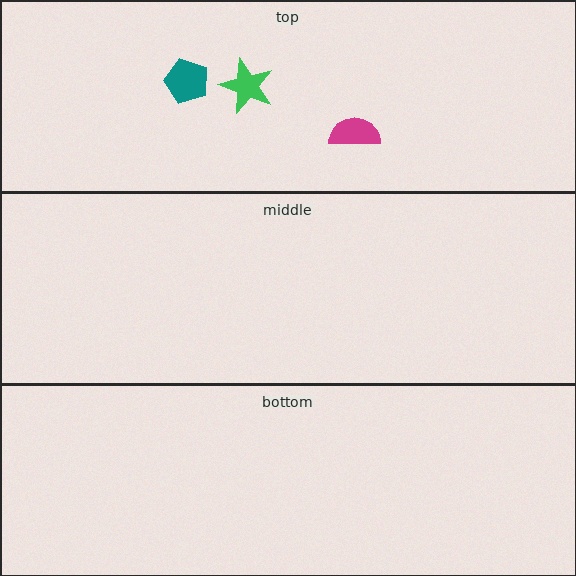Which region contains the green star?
The top region.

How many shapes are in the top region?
3.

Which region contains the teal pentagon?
The top region.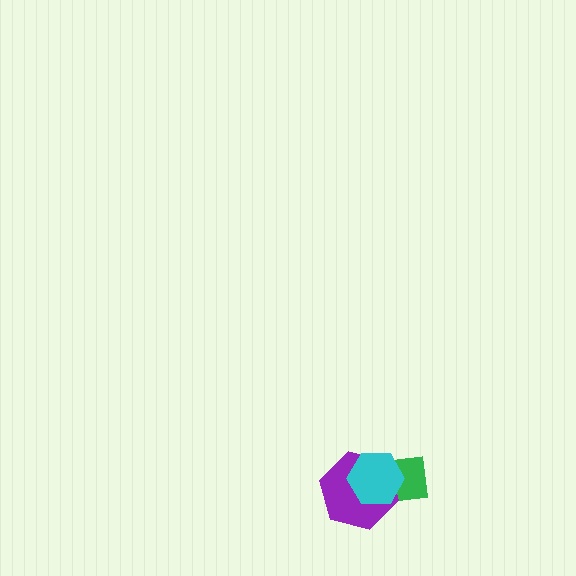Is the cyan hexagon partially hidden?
No, no other shape covers it.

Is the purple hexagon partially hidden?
Yes, it is partially covered by another shape.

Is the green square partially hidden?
Yes, it is partially covered by another shape.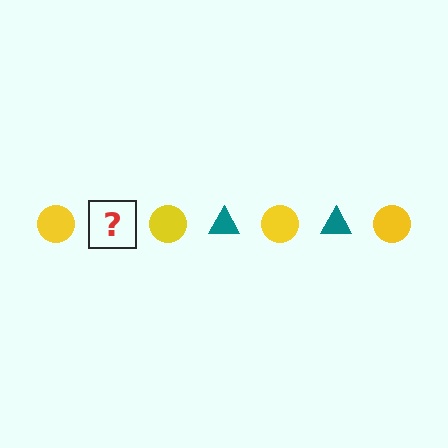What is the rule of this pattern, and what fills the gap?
The rule is that the pattern alternates between yellow circle and teal triangle. The gap should be filled with a teal triangle.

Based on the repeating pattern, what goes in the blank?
The blank should be a teal triangle.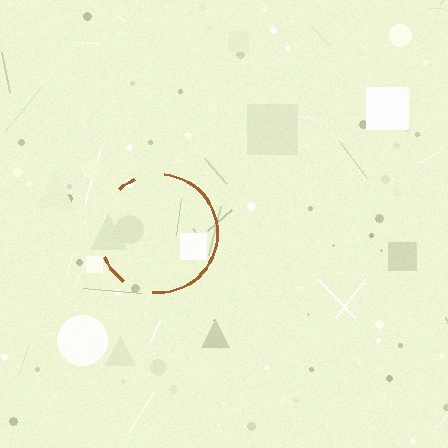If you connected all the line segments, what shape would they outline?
They would outline a circle.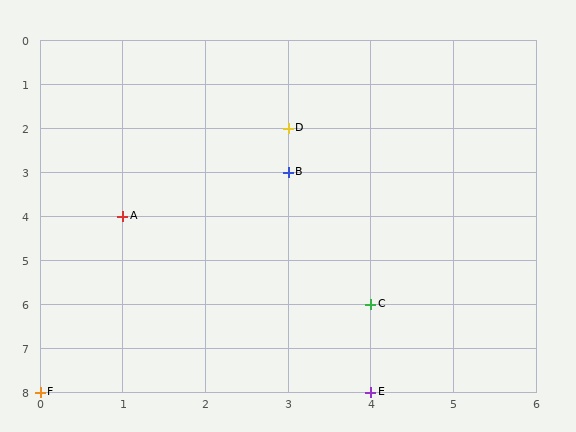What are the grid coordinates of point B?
Point B is at grid coordinates (3, 3).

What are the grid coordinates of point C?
Point C is at grid coordinates (4, 6).